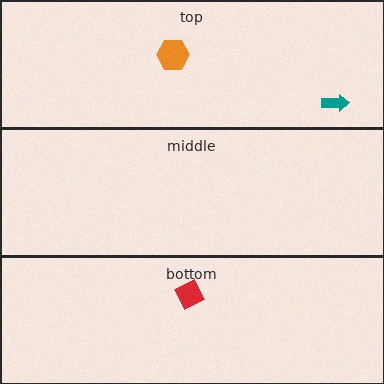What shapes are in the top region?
The teal arrow, the orange hexagon.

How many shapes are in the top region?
2.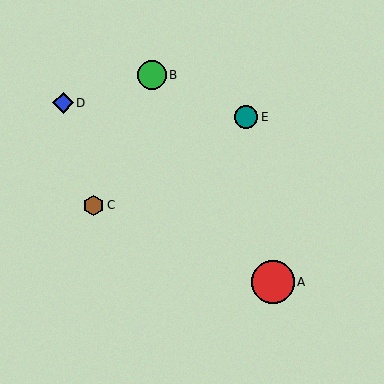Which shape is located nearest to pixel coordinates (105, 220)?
The brown hexagon (labeled C) at (94, 205) is nearest to that location.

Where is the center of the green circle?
The center of the green circle is at (152, 75).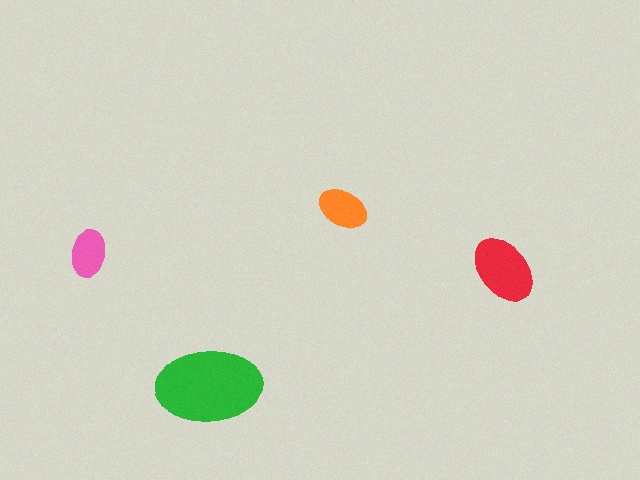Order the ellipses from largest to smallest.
the green one, the red one, the orange one, the pink one.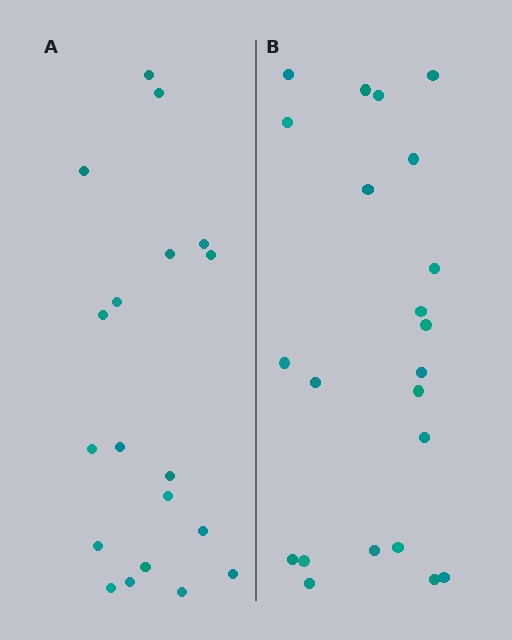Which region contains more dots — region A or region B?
Region B (the right region) has more dots.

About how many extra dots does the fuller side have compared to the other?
Region B has just a few more — roughly 2 or 3 more dots than region A.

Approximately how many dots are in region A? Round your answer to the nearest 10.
About 20 dots. (The exact count is 19, which rounds to 20.)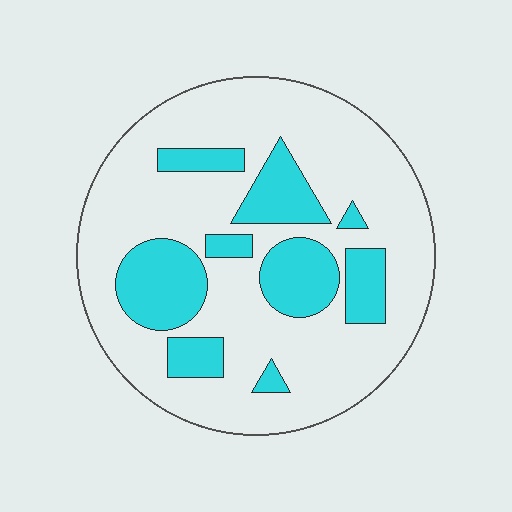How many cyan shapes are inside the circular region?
9.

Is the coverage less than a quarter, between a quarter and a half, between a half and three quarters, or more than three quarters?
Between a quarter and a half.